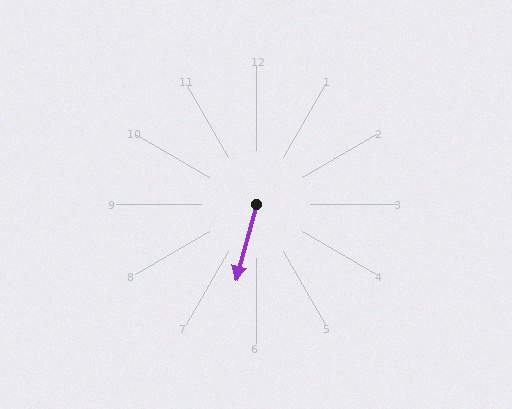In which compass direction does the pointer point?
South.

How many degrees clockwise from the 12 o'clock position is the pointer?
Approximately 195 degrees.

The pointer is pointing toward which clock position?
Roughly 7 o'clock.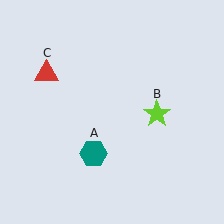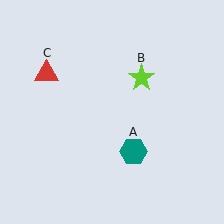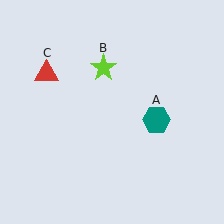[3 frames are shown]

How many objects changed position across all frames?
2 objects changed position: teal hexagon (object A), lime star (object B).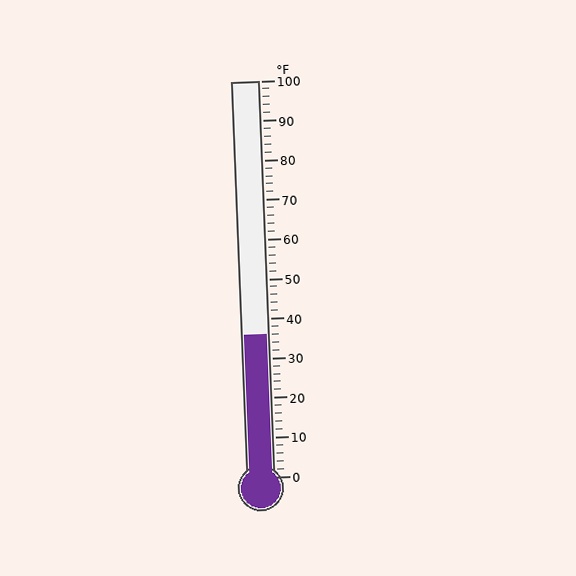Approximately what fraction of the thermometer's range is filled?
The thermometer is filled to approximately 35% of its range.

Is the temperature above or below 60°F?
The temperature is below 60°F.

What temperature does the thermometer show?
The thermometer shows approximately 36°F.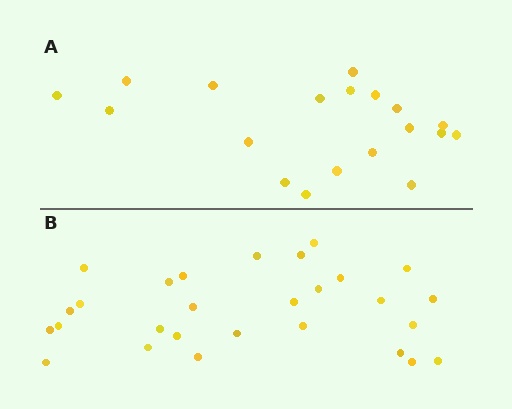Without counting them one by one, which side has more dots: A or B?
Region B (the bottom region) has more dots.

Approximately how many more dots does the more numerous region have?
Region B has roughly 8 or so more dots than region A.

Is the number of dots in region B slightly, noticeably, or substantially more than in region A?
Region B has substantially more. The ratio is roughly 1.5 to 1.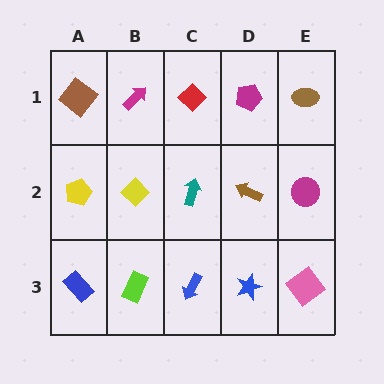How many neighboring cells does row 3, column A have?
2.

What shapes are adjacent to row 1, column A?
A yellow pentagon (row 2, column A), a magenta arrow (row 1, column B).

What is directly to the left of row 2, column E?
A brown arrow.